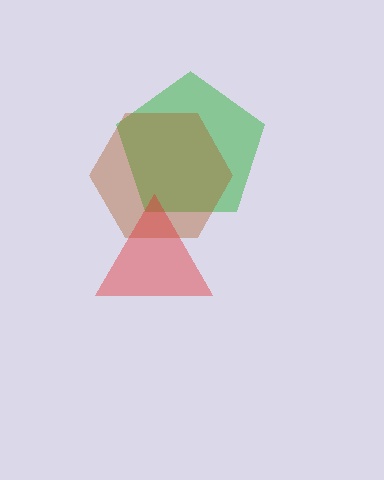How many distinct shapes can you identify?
There are 3 distinct shapes: a green pentagon, a brown hexagon, a red triangle.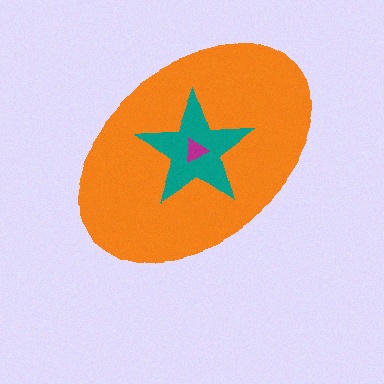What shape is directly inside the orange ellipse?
The teal star.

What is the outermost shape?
The orange ellipse.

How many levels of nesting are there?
3.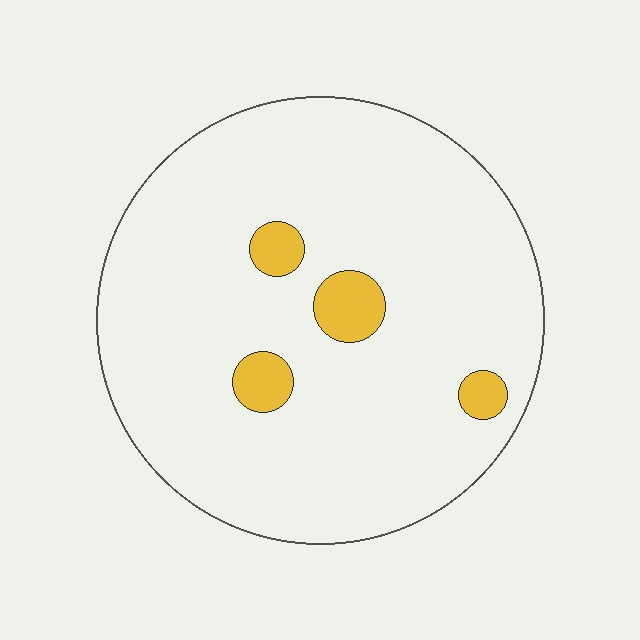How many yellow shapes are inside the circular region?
4.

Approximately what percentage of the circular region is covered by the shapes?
Approximately 5%.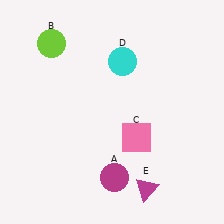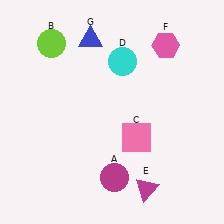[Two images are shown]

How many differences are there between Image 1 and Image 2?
There are 2 differences between the two images.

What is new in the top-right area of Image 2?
A pink hexagon (F) was added in the top-right area of Image 2.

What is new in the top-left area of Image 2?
A blue triangle (G) was added in the top-left area of Image 2.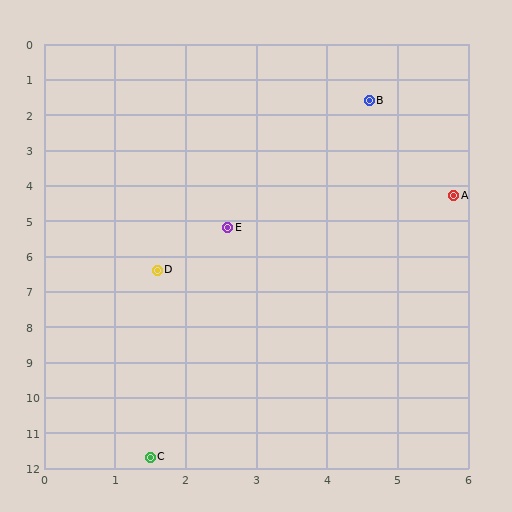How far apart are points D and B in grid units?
Points D and B are about 5.7 grid units apart.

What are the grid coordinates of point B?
Point B is at approximately (4.6, 1.6).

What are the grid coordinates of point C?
Point C is at approximately (1.5, 11.7).